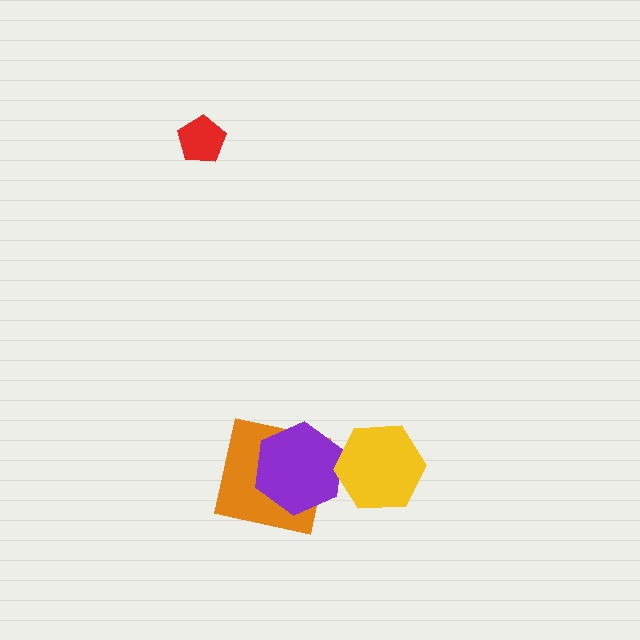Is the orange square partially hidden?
Yes, it is partially covered by another shape.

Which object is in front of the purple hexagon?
The yellow hexagon is in front of the purple hexagon.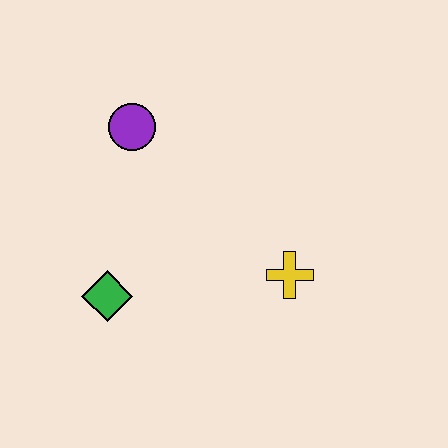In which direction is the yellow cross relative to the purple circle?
The yellow cross is to the right of the purple circle.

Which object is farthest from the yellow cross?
The purple circle is farthest from the yellow cross.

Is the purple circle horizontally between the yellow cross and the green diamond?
Yes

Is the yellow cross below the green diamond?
No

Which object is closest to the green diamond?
The purple circle is closest to the green diamond.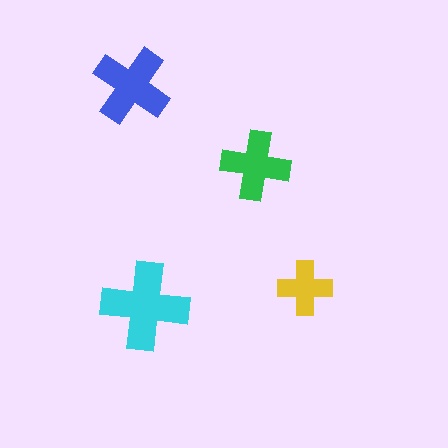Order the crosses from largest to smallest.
the cyan one, the blue one, the green one, the yellow one.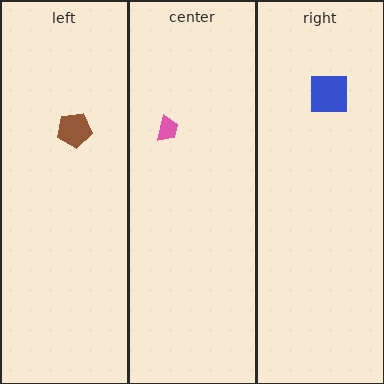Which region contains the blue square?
The right region.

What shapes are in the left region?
The brown pentagon.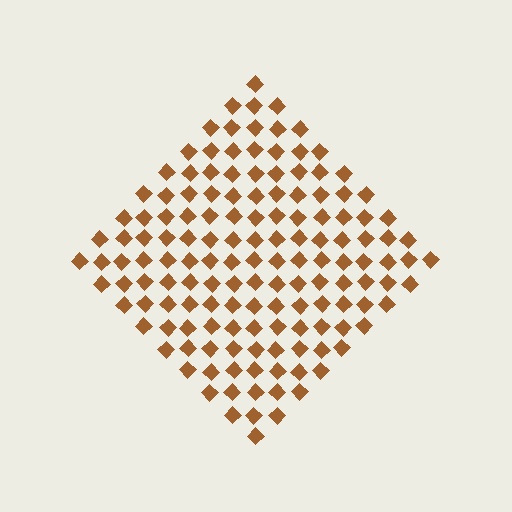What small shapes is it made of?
It is made of small diamonds.